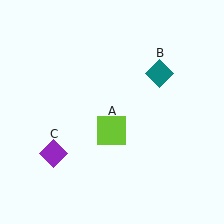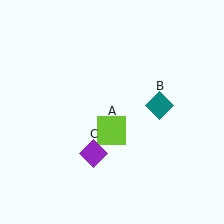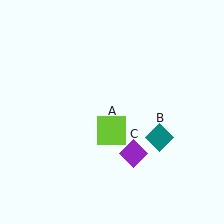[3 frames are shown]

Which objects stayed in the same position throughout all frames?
Lime square (object A) remained stationary.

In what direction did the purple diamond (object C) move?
The purple diamond (object C) moved right.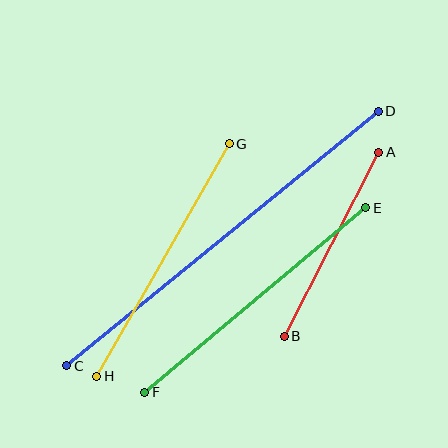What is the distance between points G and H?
The distance is approximately 267 pixels.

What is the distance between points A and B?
The distance is approximately 207 pixels.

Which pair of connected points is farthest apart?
Points C and D are farthest apart.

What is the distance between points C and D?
The distance is approximately 402 pixels.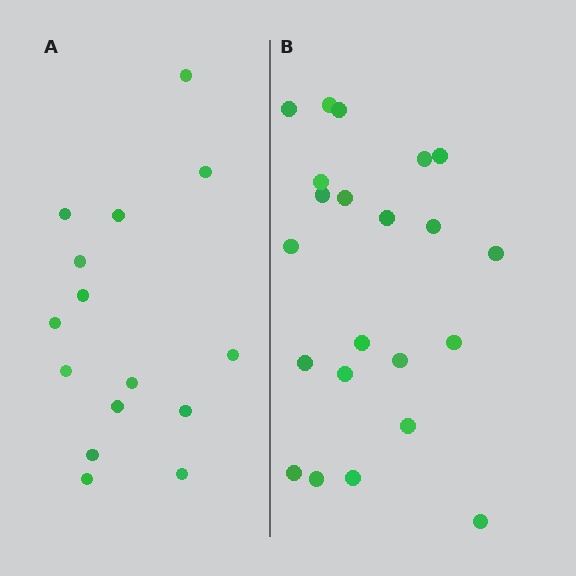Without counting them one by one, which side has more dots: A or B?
Region B (the right region) has more dots.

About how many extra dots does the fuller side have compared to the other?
Region B has roughly 8 or so more dots than region A.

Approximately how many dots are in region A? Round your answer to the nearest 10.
About 20 dots. (The exact count is 15, which rounds to 20.)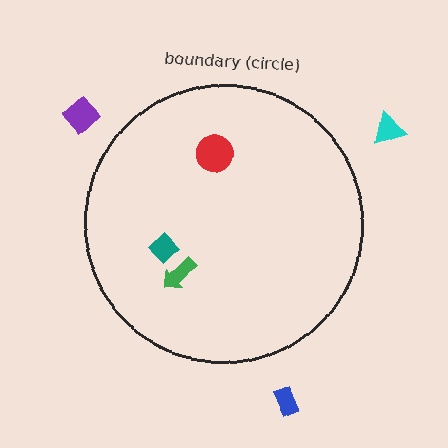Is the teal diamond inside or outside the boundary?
Inside.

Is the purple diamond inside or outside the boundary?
Outside.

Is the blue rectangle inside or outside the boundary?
Outside.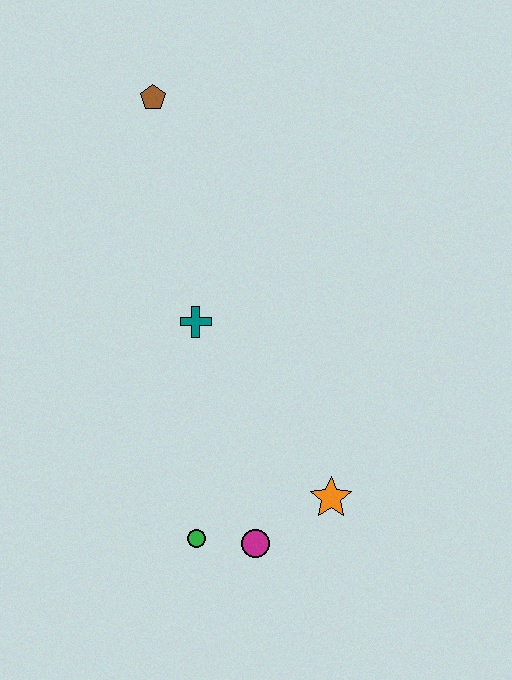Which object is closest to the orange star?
The magenta circle is closest to the orange star.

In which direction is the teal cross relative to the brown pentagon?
The teal cross is below the brown pentagon.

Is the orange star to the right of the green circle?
Yes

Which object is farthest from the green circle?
The brown pentagon is farthest from the green circle.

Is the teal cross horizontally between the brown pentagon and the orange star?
Yes